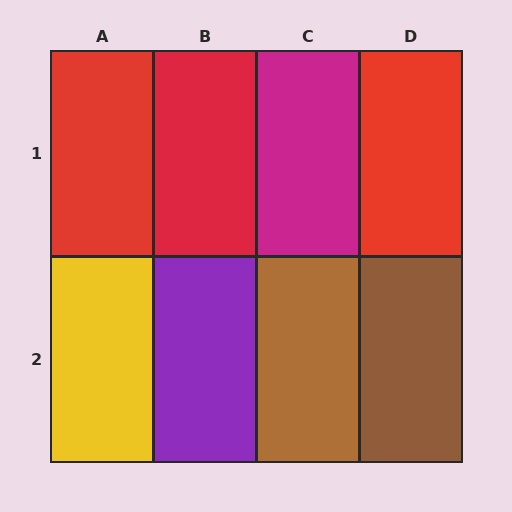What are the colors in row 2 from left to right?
Yellow, purple, brown, brown.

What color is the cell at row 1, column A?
Red.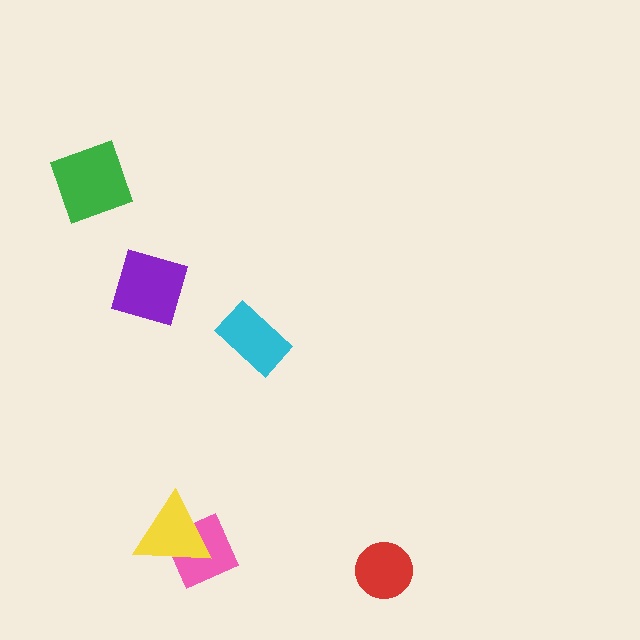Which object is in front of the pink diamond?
The yellow triangle is in front of the pink diamond.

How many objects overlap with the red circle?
0 objects overlap with the red circle.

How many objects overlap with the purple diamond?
0 objects overlap with the purple diamond.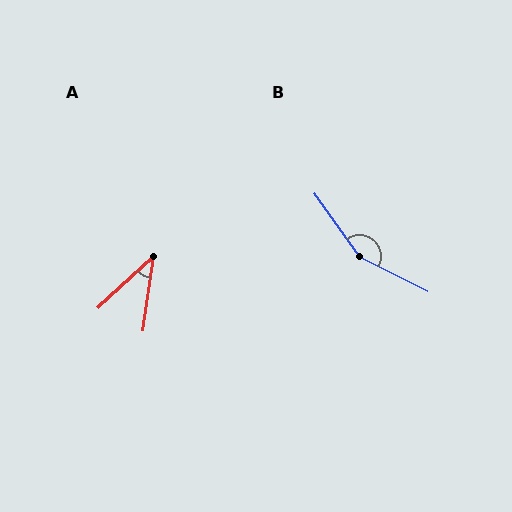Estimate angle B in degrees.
Approximately 153 degrees.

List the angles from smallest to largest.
A (39°), B (153°).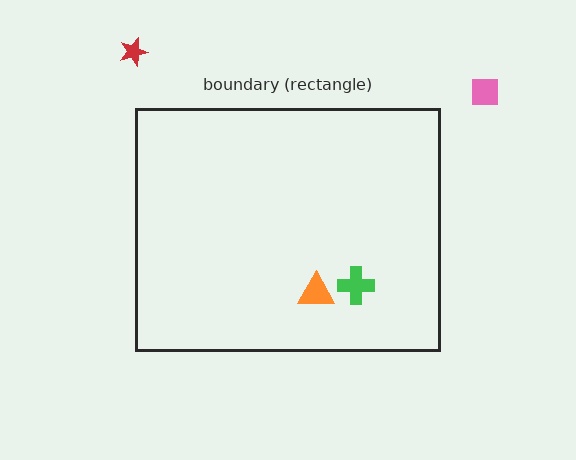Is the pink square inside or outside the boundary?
Outside.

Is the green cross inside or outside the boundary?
Inside.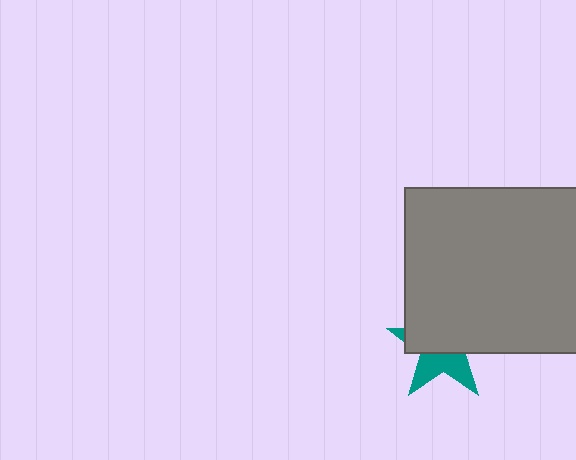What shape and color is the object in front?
The object in front is a gray rectangle.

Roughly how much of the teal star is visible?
A small part of it is visible (roughly 40%).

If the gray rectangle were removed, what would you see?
You would see the complete teal star.